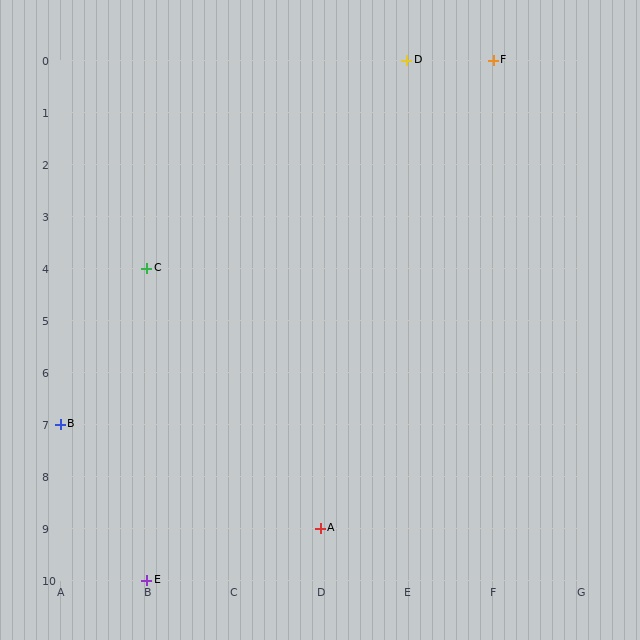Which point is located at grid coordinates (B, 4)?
Point C is at (B, 4).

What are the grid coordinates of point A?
Point A is at grid coordinates (D, 9).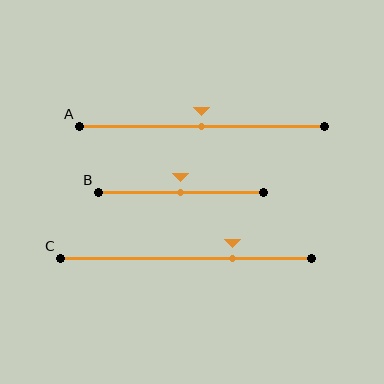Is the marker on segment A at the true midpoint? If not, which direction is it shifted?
Yes, the marker on segment A is at the true midpoint.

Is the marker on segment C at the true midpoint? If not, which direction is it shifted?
No, the marker on segment C is shifted to the right by about 19% of the segment length.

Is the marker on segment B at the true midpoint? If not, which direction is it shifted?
Yes, the marker on segment B is at the true midpoint.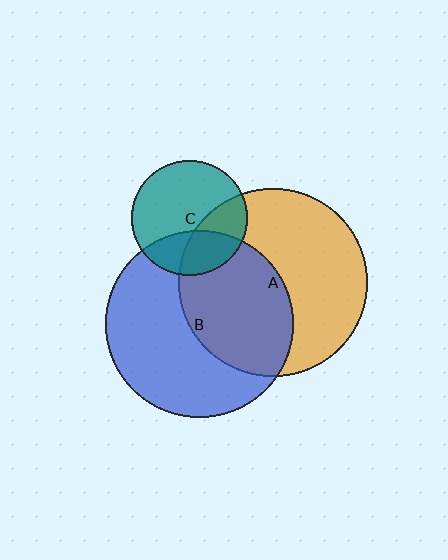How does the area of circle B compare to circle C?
Approximately 2.7 times.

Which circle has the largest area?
Circle A (orange).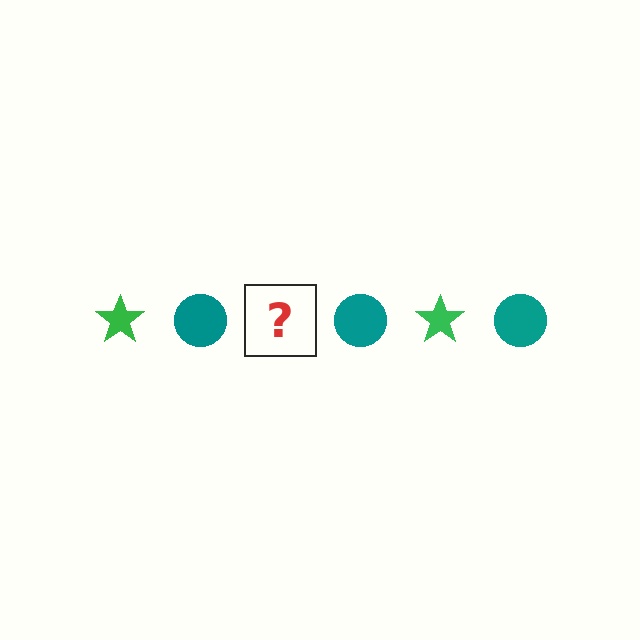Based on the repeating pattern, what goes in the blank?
The blank should be a green star.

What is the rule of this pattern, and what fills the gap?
The rule is that the pattern alternates between green star and teal circle. The gap should be filled with a green star.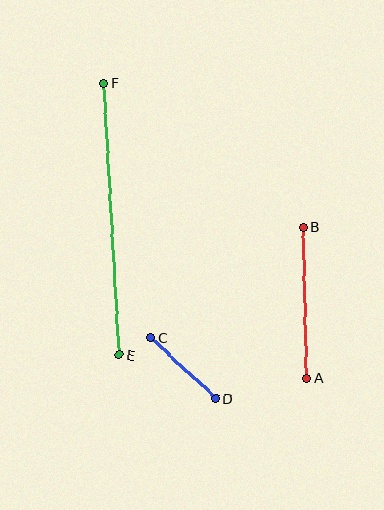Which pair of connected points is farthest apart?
Points E and F are farthest apart.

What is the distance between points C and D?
The distance is approximately 89 pixels.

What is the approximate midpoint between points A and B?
The midpoint is at approximately (305, 302) pixels.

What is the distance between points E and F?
The distance is approximately 272 pixels.